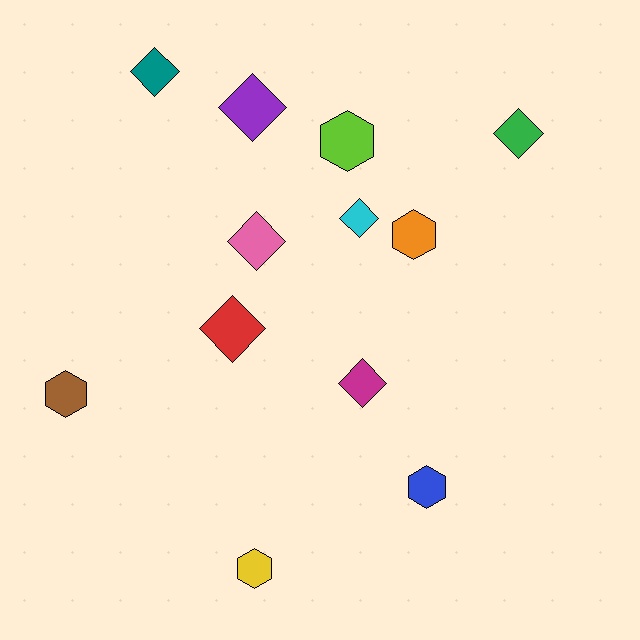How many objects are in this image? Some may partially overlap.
There are 12 objects.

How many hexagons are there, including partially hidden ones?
There are 5 hexagons.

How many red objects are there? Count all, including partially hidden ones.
There is 1 red object.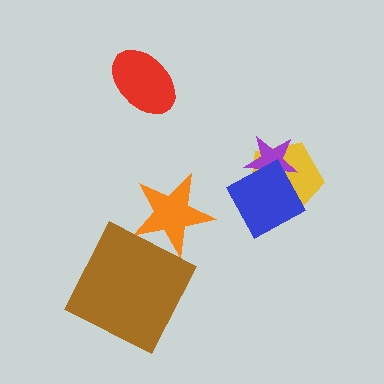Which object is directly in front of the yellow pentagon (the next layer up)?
The purple star is directly in front of the yellow pentagon.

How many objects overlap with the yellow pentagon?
2 objects overlap with the yellow pentagon.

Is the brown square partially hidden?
No, no other shape covers it.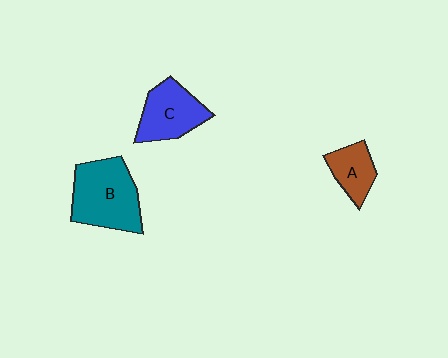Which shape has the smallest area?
Shape A (brown).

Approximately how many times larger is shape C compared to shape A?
Approximately 1.5 times.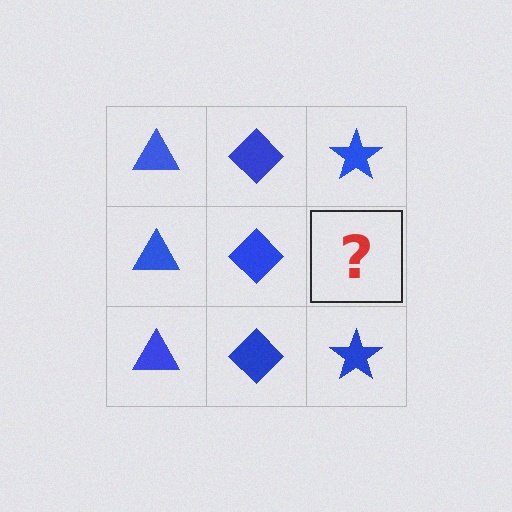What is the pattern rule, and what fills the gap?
The rule is that each column has a consistent shape. The gap should be filled with a blue star.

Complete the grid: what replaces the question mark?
The question mark should be replaced with a blue star.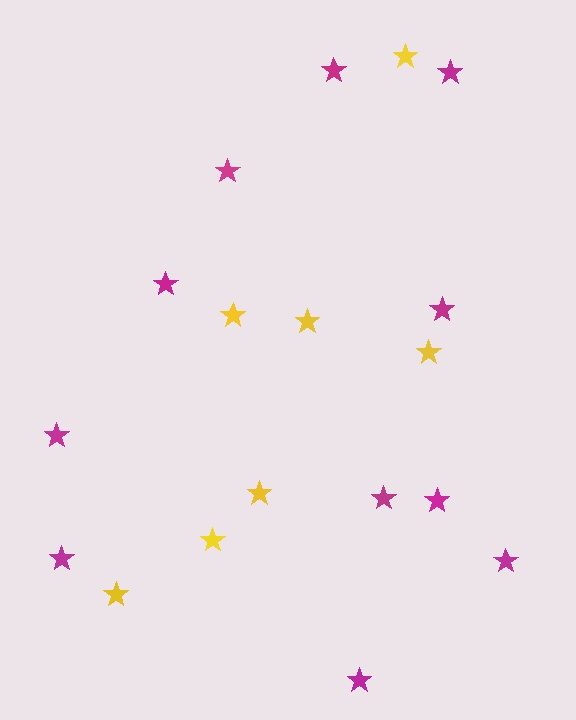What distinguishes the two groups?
There are 2 groups: one group of yellow stars (7) and one group of magenta stars (11).